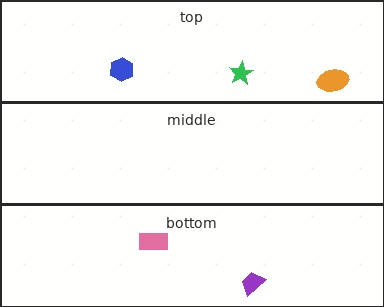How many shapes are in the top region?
3.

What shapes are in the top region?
The green star, the orange ellipse, the blue hexagon.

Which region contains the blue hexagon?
The top region.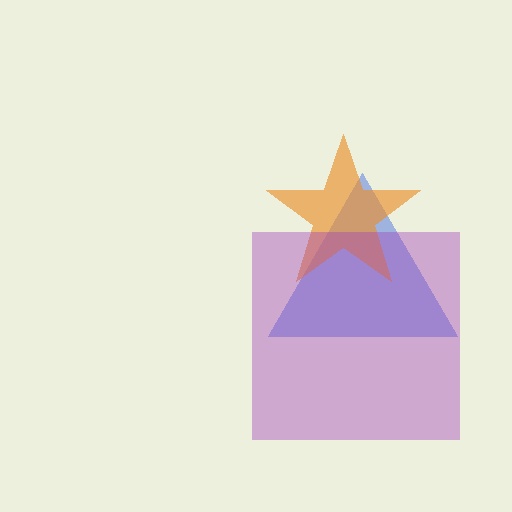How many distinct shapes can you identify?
There are 3 distinct shapes: a blue triangle, an orange star, a purple square.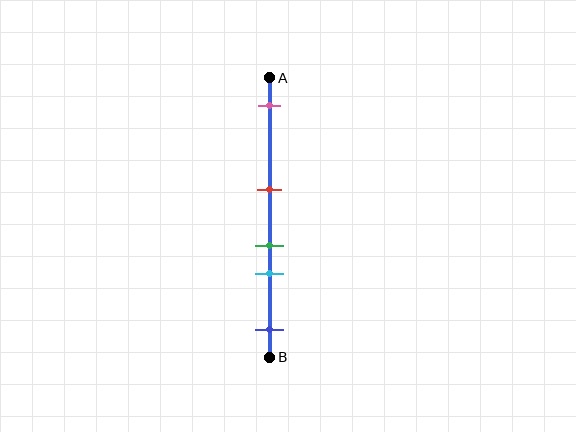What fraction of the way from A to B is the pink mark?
The pink mark is approximately 10% (0.1) of the way from A to B.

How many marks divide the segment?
There are 5 marks dividing the segment.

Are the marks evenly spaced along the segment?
No, the marks are not evenly spaced.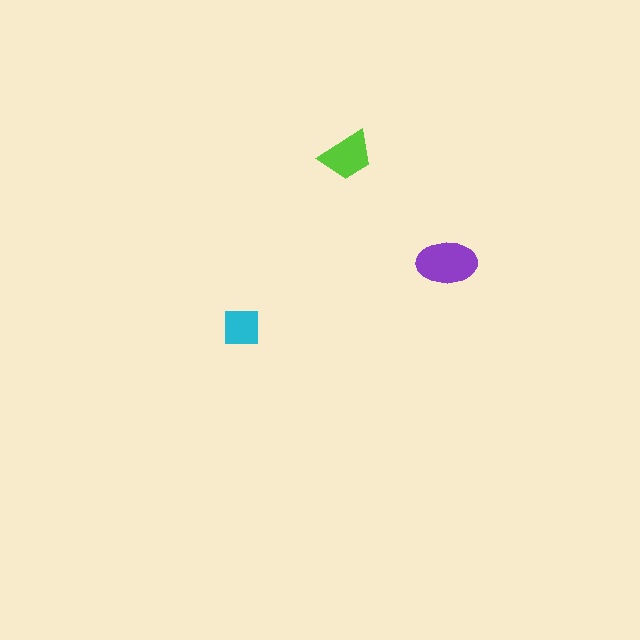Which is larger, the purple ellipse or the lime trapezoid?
The purple ellipse.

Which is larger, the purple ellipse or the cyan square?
The purple ellipse.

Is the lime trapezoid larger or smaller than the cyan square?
Larger.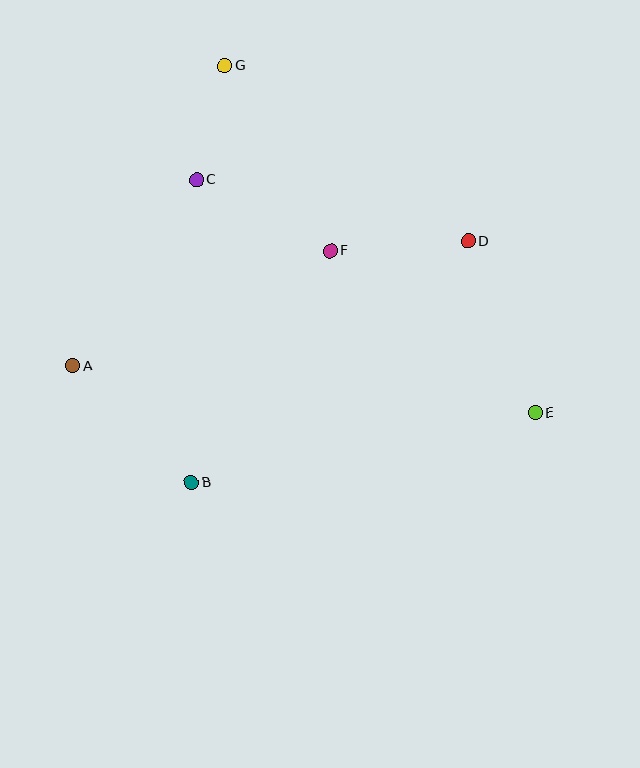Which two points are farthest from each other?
Points E and G are farthest from each other.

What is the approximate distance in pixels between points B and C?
The distance between B and C is approximately 303 pixels.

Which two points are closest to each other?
Points C and G are closest to each other.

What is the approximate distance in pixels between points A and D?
The distance between A and D is approximately 415 pixels.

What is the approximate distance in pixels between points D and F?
The distance between D and F is approximately 138 pixels.